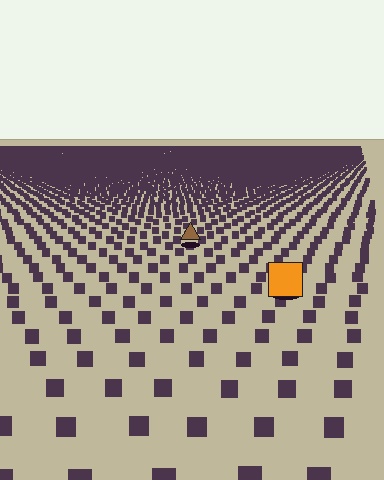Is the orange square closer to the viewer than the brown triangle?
Yes. The orange square is closer — you can tell from the texture gradient: the ground texture is coarser near it.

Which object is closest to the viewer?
The orange square is closest. The texture marks near it are larger and more spread out.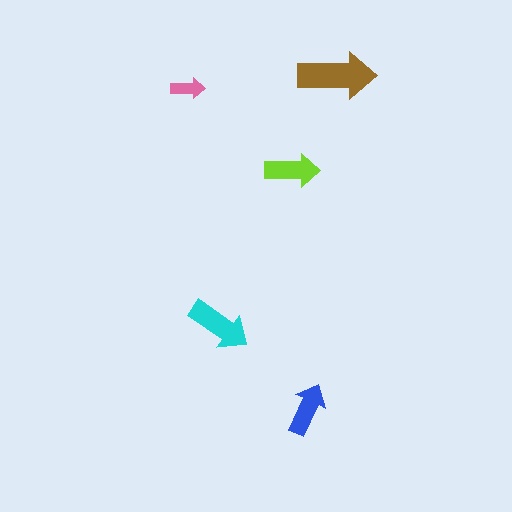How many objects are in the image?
There are 5 objects in the image.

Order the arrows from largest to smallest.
the brown one, the cyan one, the lime one, the blue one, the pink one.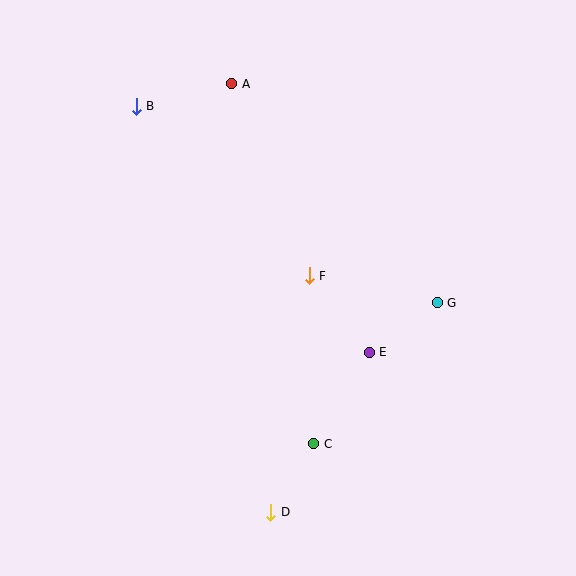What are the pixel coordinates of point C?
Point C is at (314, 444).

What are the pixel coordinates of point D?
Point D is at (271, 512).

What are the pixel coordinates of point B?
Point B is at (136, 106).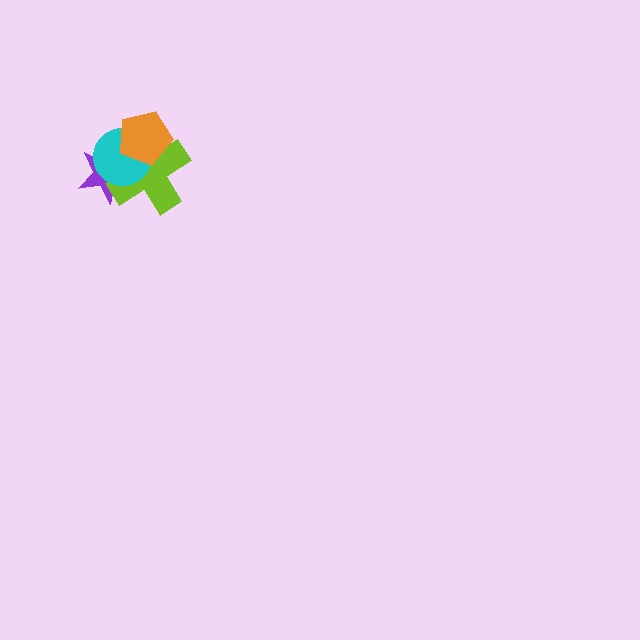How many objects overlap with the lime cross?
3 objects overlap with the lime cross.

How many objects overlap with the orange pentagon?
3 objects overlap with the orange pentagon.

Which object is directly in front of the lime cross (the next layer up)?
The cyan circle is directly in front of the lime cross.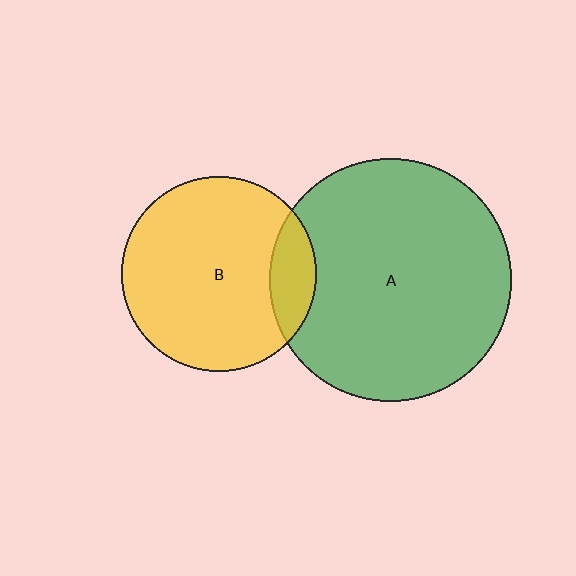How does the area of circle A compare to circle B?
Approximately 1.6 times.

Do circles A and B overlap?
Yes.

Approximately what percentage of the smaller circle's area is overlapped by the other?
Approximately 15%.